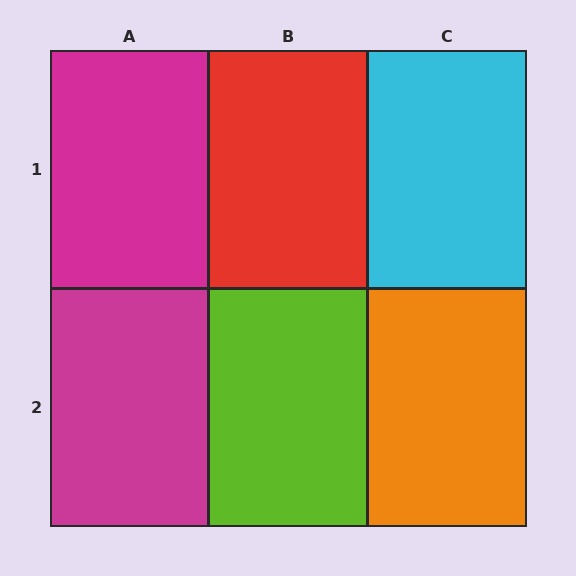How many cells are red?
1 cell is red.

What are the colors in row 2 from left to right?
Magenta, lime, orange.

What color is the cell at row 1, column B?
Red.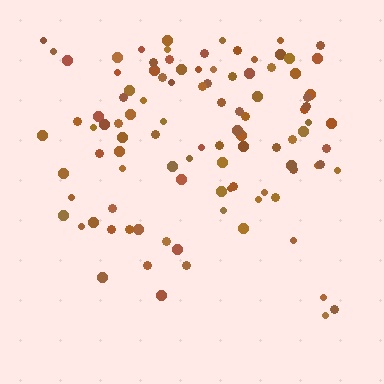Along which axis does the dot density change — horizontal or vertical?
Vertical.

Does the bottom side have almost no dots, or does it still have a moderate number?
Still a moderate number, just noticeably fewer than the top.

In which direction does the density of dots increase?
From bottom to top, with the top side densest.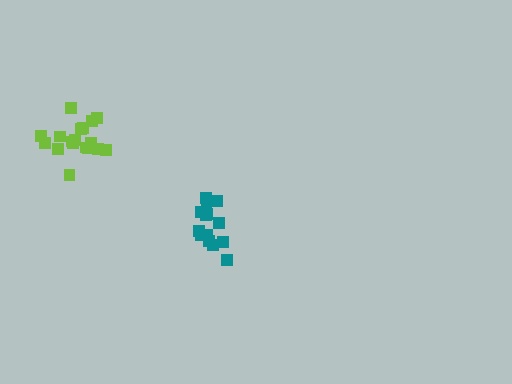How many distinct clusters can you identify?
There are 2 distinct clusters.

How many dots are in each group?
Group 1: 14 dots, Group 2: 18 dots (32 total).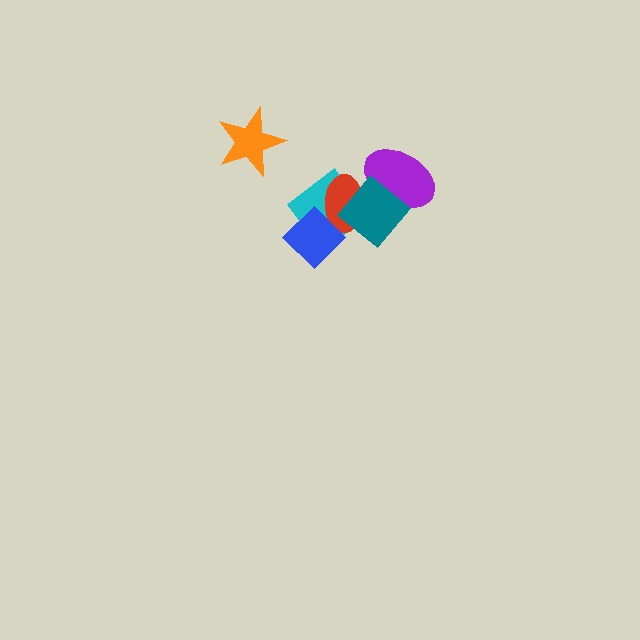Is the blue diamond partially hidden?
No, no other shape covers it.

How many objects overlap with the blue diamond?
2 objects overlap with the blue diamond.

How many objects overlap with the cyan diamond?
3 objects overlap with the cyan diamond.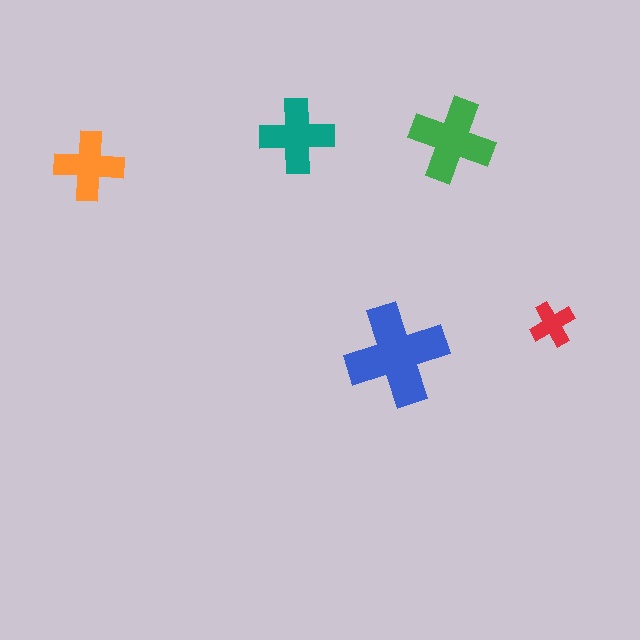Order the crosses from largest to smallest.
the blue one, the green one, the teal one, the orange one, the red one.